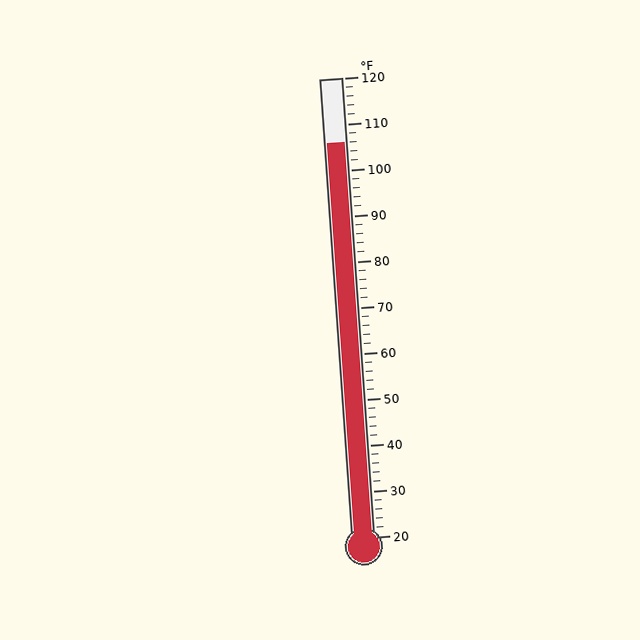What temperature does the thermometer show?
The thermometer shows approximately 106°F.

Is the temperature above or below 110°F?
The temperature is below 110°F.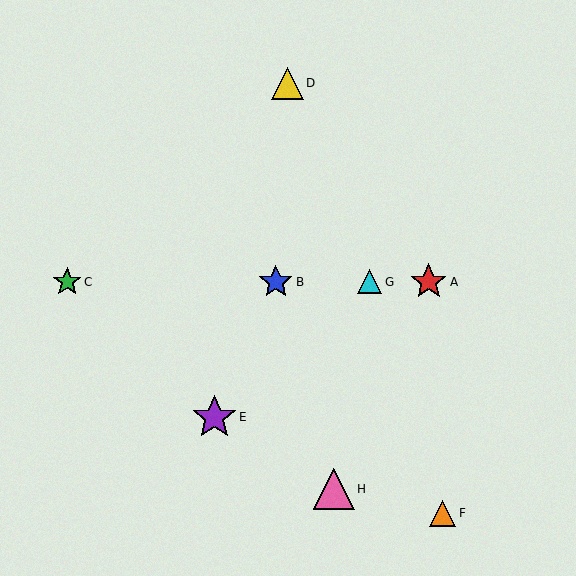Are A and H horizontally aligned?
No, A is at y≈282 and H is at y≈489.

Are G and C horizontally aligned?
Yes, both are at y≈282.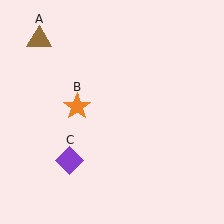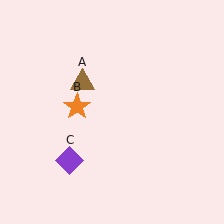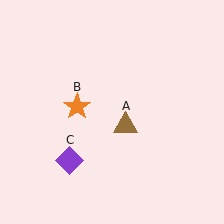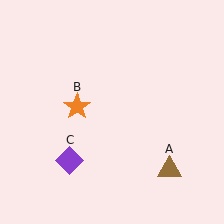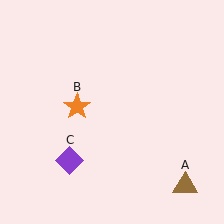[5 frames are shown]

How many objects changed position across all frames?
1 object changed position: brown triangle (object A).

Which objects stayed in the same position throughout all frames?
Orange star (object B) and purple diamond (object C) remained stationary.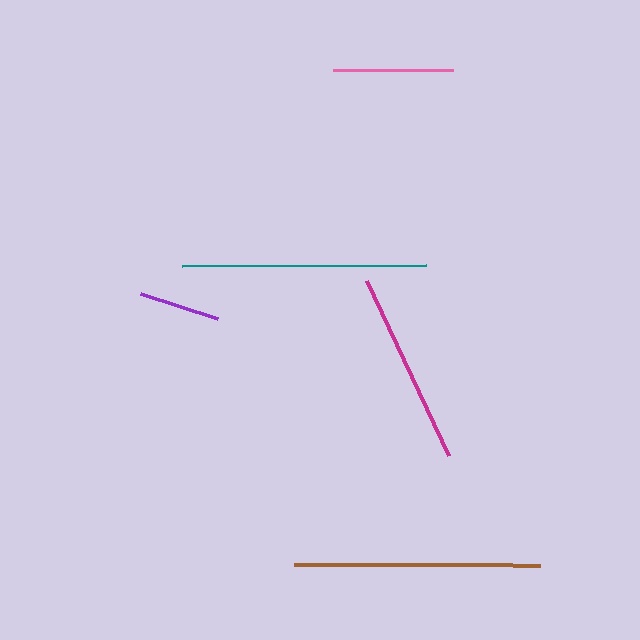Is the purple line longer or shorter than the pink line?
The pink line is longer than the purple line.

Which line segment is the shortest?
The purple line is the shortest at approximately 81 pixels.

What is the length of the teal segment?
The teal segment is approximately 244 pixels long.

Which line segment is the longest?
The brown line is the longest at approximately 246 pixels.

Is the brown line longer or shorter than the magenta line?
The brown line is longer than the magenta line.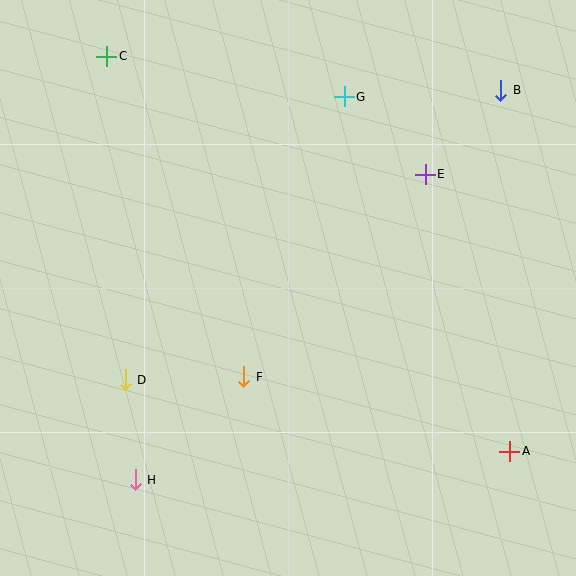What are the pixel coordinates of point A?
Point A is at (510, 451).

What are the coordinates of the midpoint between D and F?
The midpoint between D and F is at (185, 378).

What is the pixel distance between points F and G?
The distance between F and G is 297 pixels.